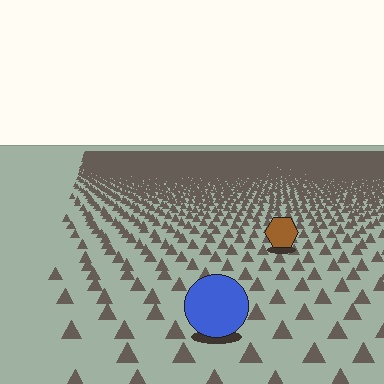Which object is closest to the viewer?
The blue circle is closest. The texture marks near it are larger and more spread out.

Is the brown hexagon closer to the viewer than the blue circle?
No. The blue circle is closer — you can tell from the texture gradient: the ground texture is coarser near it.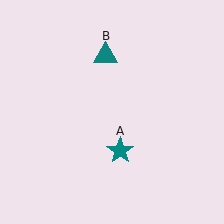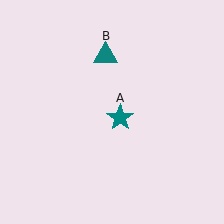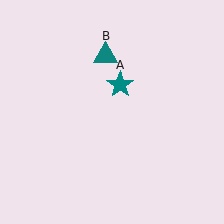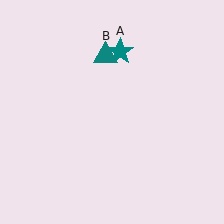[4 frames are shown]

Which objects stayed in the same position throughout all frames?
Teal triangle (object B) remained stationary.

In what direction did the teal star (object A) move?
The teal star (object A) moved up.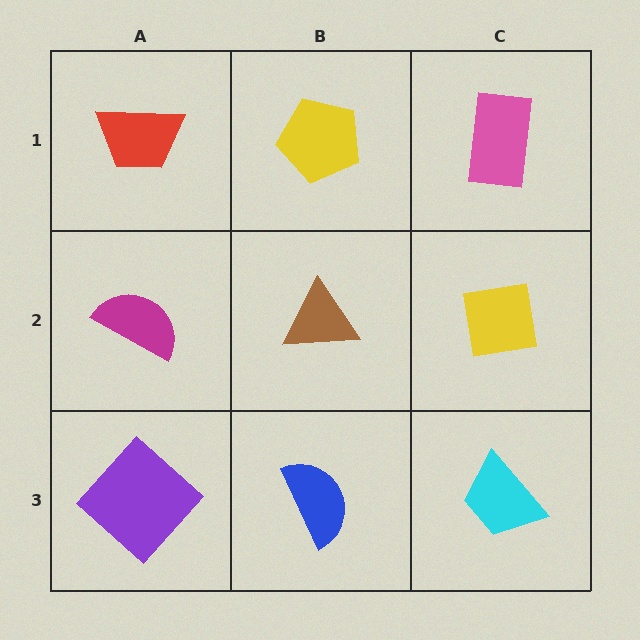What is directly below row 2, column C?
A cyan trapezoid.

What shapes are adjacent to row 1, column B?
A brown triangle (row 2, column B), a red trapezoid (row 1, column A), a pink rectangle (row 1, column C).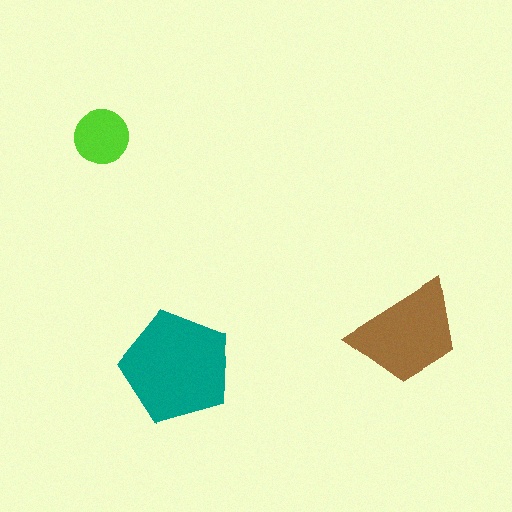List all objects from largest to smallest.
The teal pentagon, the brown trapezoid, the lime circle.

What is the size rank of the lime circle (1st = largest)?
3rd.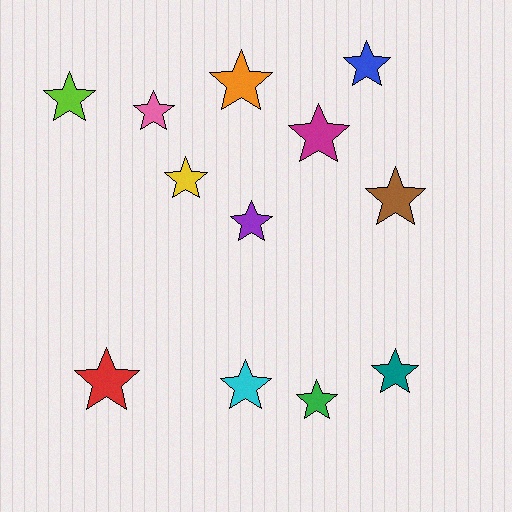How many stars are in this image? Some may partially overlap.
There are 12 stars.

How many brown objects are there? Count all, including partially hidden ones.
There is 1 brown object.